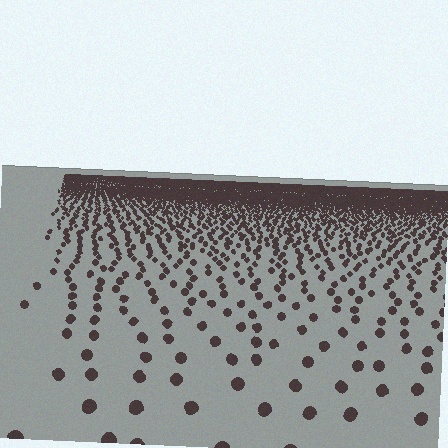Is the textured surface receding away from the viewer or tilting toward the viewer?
The surface is receding away from the viewer. Texture elements get smaller and denser toward the top.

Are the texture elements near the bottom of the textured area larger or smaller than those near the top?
Larger. Near the bottom, elements are closer to the viewer and appear at a bigger on-screen size.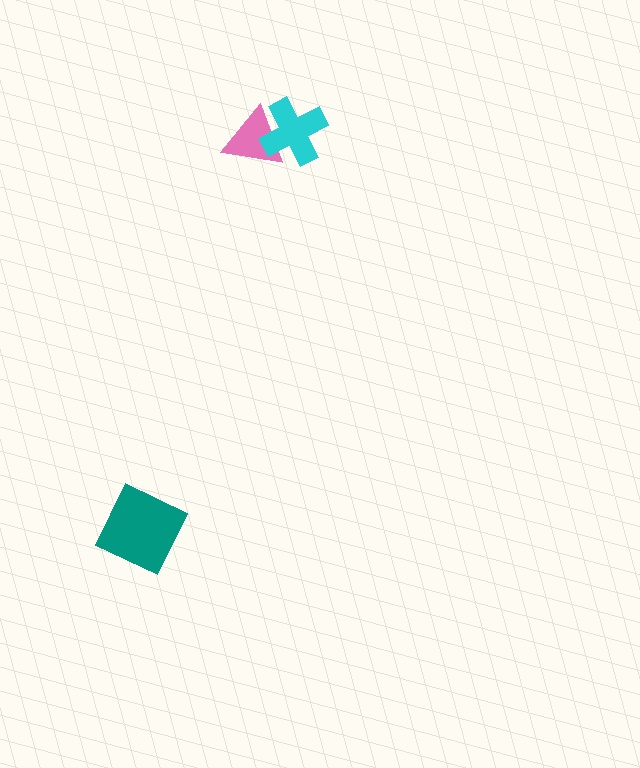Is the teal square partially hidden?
No, no other shape covers it.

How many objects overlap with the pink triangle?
1 object overlaps with the pink triangle.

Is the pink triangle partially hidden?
Yes, it is partially covered by another shape.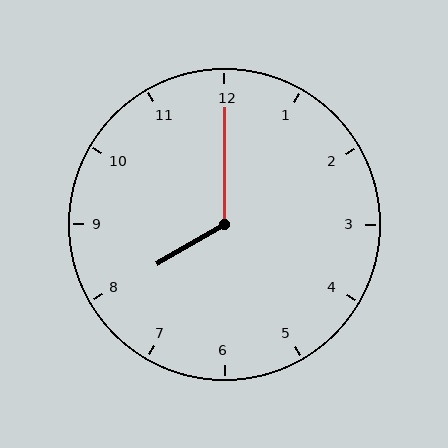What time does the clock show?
8:00.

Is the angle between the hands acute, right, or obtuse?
It is obtuse.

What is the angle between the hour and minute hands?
Approximately 120 degrees.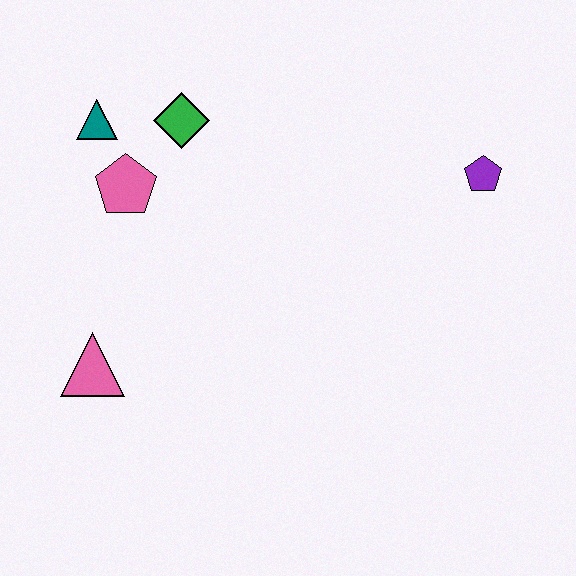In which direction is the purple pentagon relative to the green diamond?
The purple pentagon is to the right of the green diamond.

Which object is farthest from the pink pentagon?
The purple pentagon is farthest from the pink pentagon.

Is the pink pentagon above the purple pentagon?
No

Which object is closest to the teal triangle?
The pink pentagon is closest to the teal triangle.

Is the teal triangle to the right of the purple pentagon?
No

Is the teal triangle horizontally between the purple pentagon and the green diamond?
No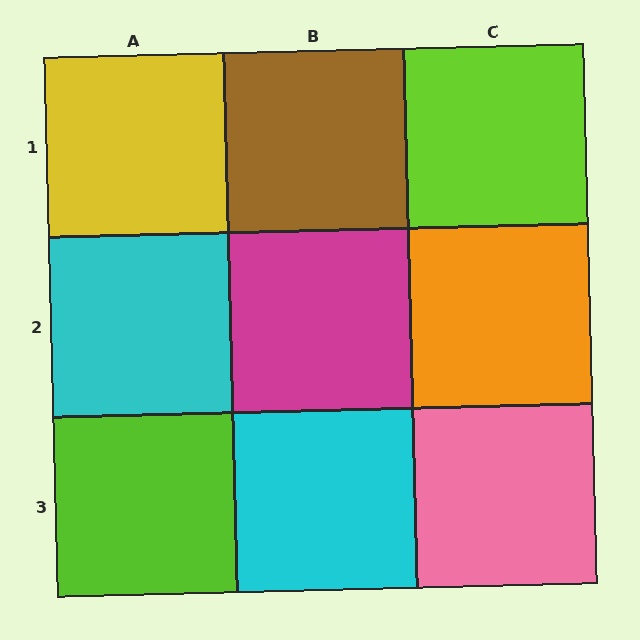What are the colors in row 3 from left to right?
Lime, cyan, pink.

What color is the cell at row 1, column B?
Brown.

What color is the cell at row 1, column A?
Yellow.